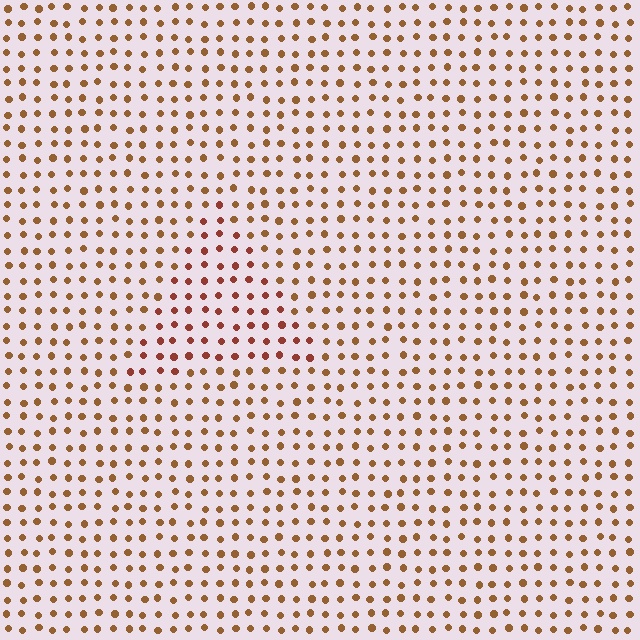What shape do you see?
I see a triangle.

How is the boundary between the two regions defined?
The boundary is defined purely by a slight shift in hue (about 24 degrees). Spacing, size, and orientation are identical on both sides.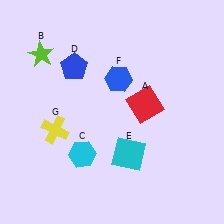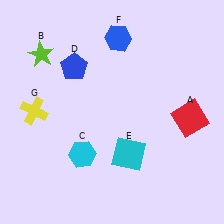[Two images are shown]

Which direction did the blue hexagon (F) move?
The blue hexagon (F) moved up.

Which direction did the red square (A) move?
The red square (A) moved right.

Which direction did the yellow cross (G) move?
The yellow cross (G) moved left.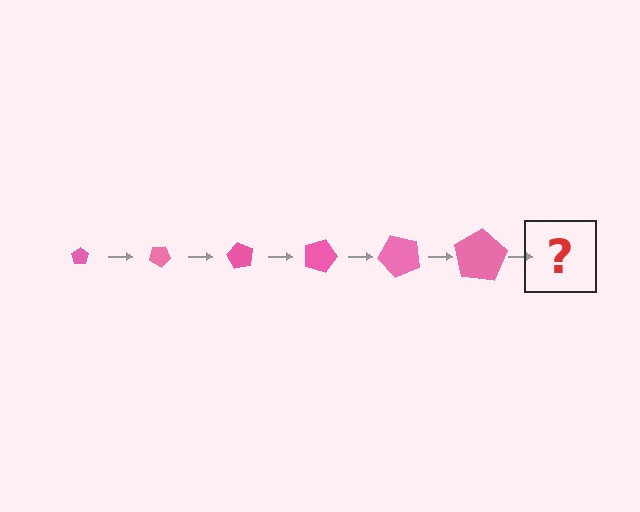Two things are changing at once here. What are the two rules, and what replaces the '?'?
The two rules are that the pentagon grows larger each step and it rotates 30 degrees each step. The '?' should be a pentagon, larger than the previous one and rotated 180 degrees from the start.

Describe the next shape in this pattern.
It should be a pentagon, larger than the previous one and rotated 180 degrees from the start.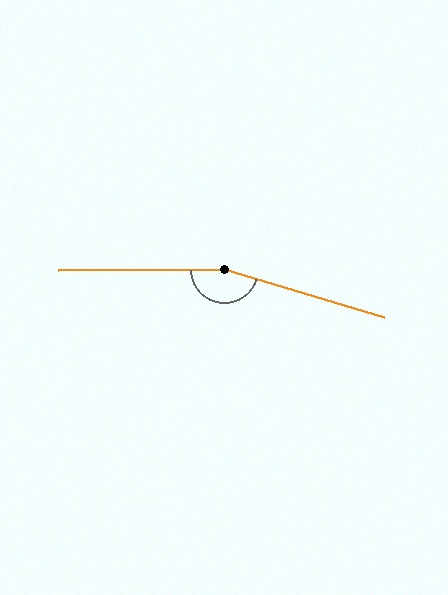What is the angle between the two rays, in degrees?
Approximately 163 degrees.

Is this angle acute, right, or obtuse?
It is obtuse.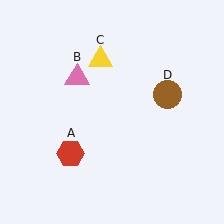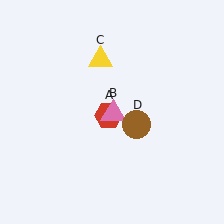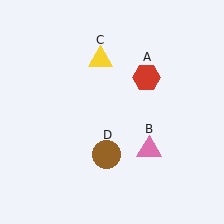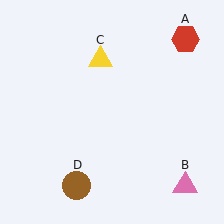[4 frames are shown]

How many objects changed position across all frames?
3 objects changed position: red hexagon (object A), pink triangle (object B), brown circle (object D).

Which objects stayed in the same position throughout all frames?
Yellow triangle (object C) remained stationary.